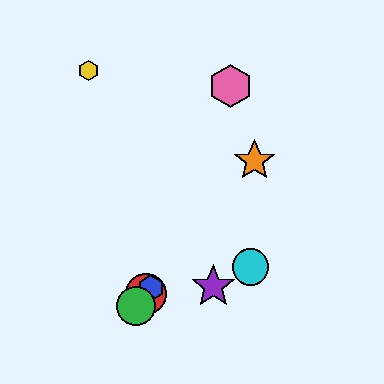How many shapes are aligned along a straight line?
4 shapes (the red circle, the blue hexagon, the green circle, the orange star) are aligned along a straight line.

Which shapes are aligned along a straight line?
The red circle, the blue hexagon, the green circle, the orange star are aligned along a straight line.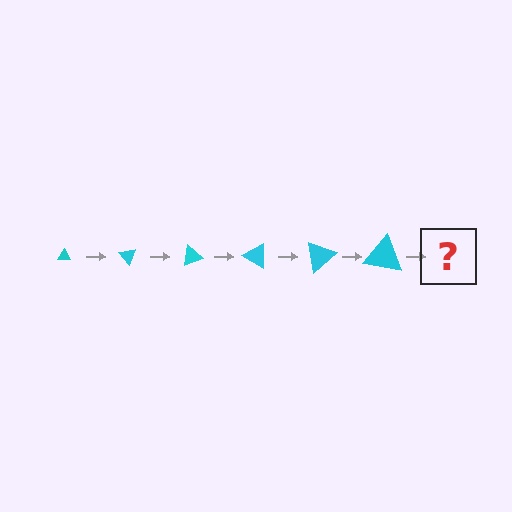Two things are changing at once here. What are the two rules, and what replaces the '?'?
The two rules are that the triangle grows larger each step and it rotates 50 degrees each step. The '?' should be a triangle, larger than the previous one and rotated 300 degrees from the start.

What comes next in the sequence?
The next element should be a triangle, larger than the previous one and rotated 300 degrees from the start.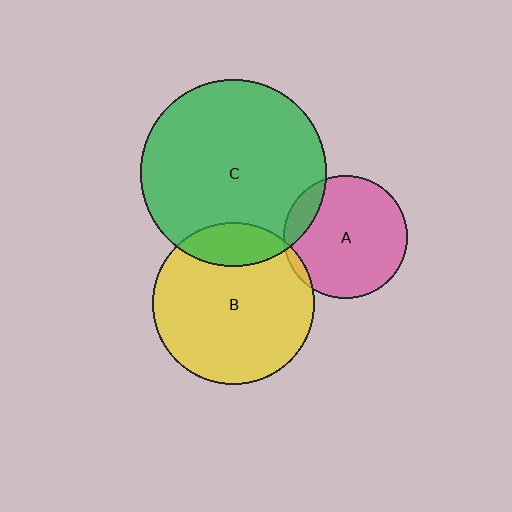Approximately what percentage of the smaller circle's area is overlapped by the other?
Approximately 5%.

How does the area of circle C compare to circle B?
Approximately 1.3 times.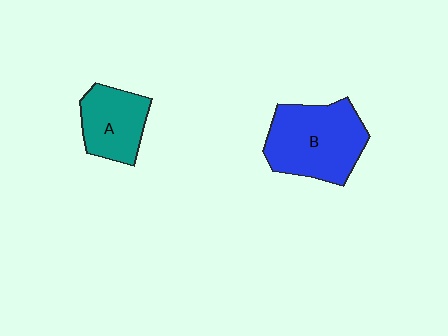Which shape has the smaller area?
Shape A (teal).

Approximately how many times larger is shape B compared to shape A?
Approximately 1.6 times.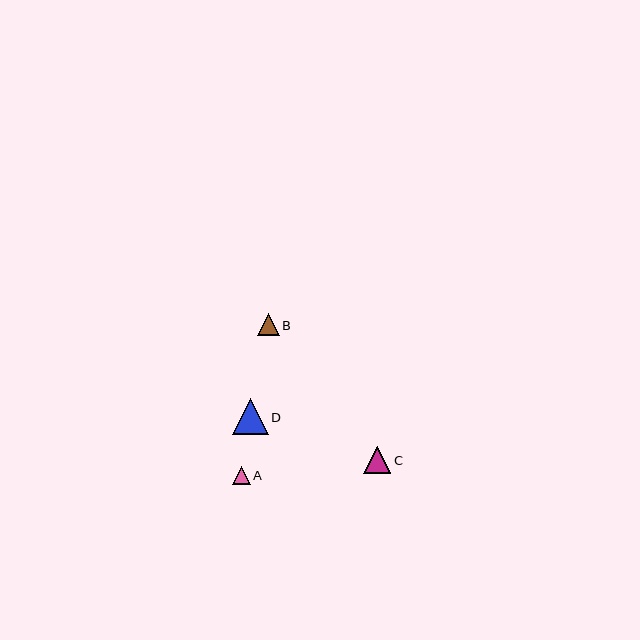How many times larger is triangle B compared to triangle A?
Triangle B is approximately 1.3 times the size of triangle A.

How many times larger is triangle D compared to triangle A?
Triangle D is approximately 2.1 times the size of triangle A.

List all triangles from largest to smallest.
From largest to smallest: D, C, B, A.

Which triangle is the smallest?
Triangle A is the smallest with a size of approximately 17 pixels.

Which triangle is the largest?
Triangle D is the largest with a size of approximately 36 pixels.